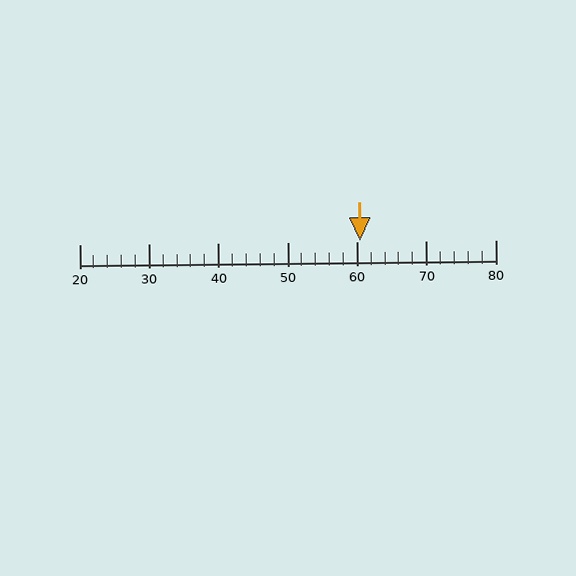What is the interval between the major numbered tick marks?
The major tick marks are spaced 10 units apart.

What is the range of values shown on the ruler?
The ruler shows values from 20 to 80.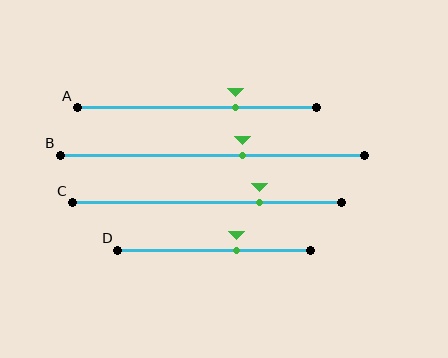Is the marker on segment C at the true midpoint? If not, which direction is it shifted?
No, the marker on segment C is shifted to the right by about 20% of the segment length.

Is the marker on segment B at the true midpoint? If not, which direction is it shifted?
No, the marker on segment B is shifted to the right by about 10% of the segment length.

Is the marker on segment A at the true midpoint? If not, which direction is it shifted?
No, the marker on segment A is shifted to the right by about 16% of the segment length.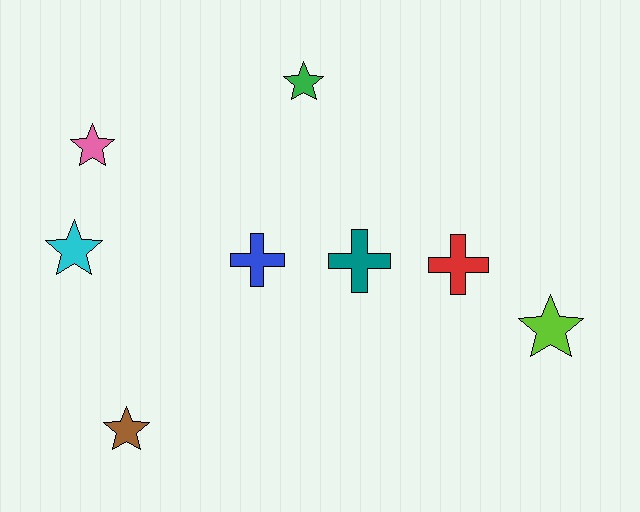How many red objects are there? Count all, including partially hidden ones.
There is 1 red object.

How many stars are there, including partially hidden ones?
There are 5 stars.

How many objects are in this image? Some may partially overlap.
There are 8 objects.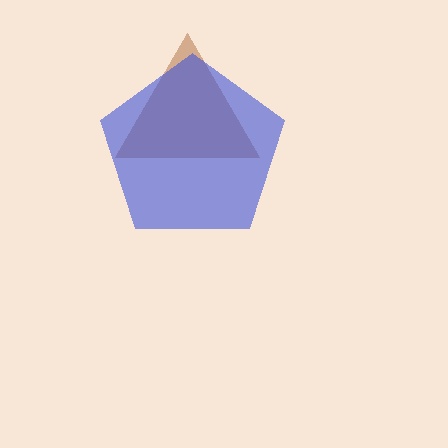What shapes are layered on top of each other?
The layered shapes are: a brown triangle, a blue pentagon.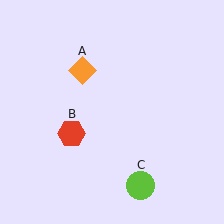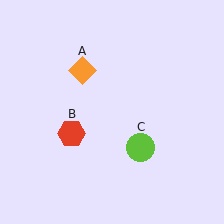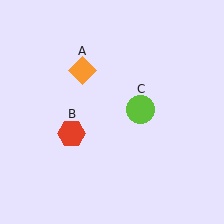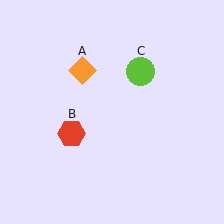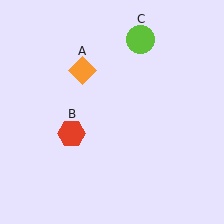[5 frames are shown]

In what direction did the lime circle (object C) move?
The lime circle (object C) moved up.